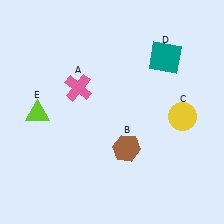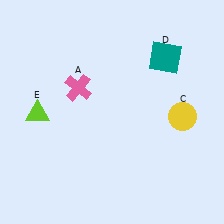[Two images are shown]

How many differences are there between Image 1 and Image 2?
There is 1 difference between the two images.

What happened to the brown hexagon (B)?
The brown hexagon (B) was removed in Image 2. It was in the bottom-right area of Image 1.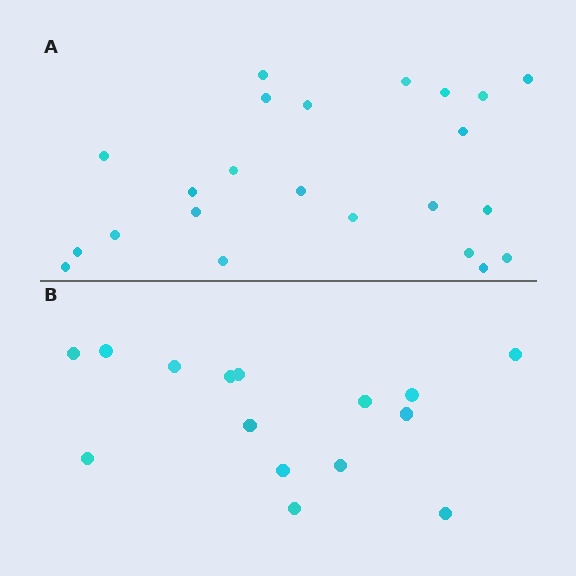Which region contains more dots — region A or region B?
Region A (the top region) has more dots.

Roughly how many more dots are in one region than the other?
Region A has roughly 8 or so more dots than region B.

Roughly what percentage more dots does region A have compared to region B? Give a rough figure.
About 55% more.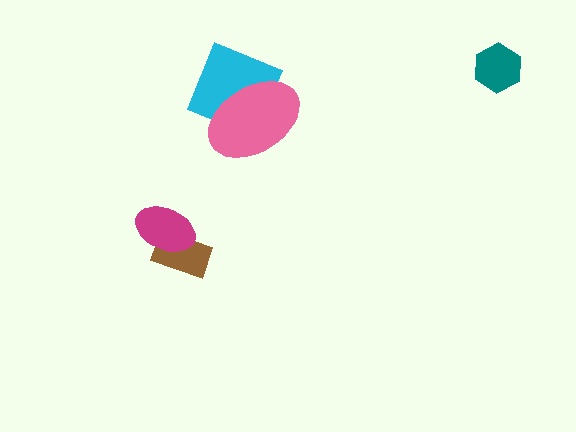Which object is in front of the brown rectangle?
The magenta ellipse is in front of the brown rectangle.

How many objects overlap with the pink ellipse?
1 object overlaps with the pink ellipse.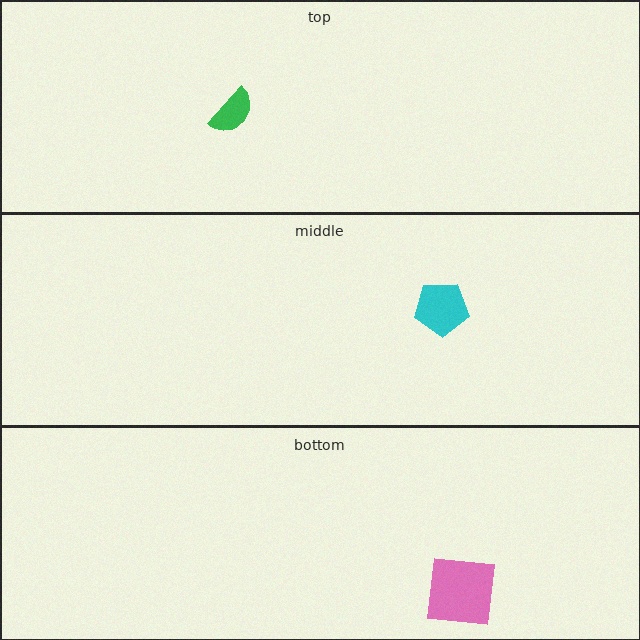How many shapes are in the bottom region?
1.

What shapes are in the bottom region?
The pink square.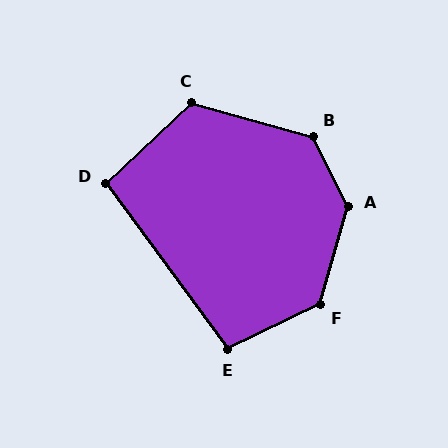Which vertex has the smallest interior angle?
D, at approximately 97 degrees.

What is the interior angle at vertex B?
Approximately 131 degrees (obtuse).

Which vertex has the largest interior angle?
A, at approximately 138 degrees.